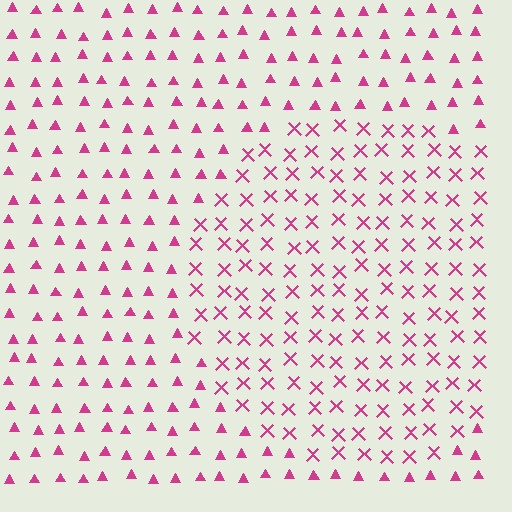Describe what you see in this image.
The image is filled with small magenta elements arranged in a uniform grid. A circle-shaped region contains X marks, while the surrounding area contains triangles. The boundary is defined purely by the change in element shape.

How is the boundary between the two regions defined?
The boundary is defined by a change in element shape: X marks inside vs. triangles outside. All elements share the same color and spacing.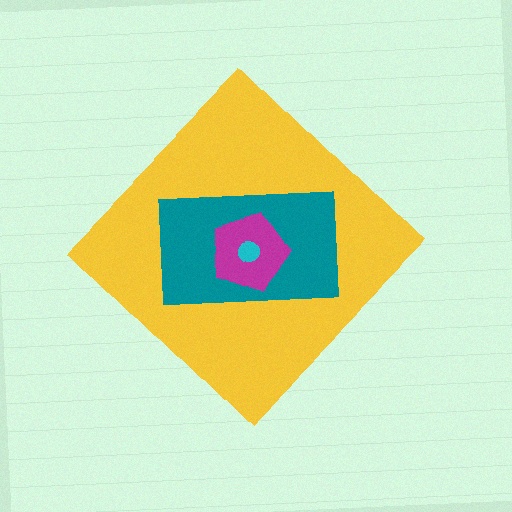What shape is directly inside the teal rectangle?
The magenta pentagon.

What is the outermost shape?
The yellow diamond.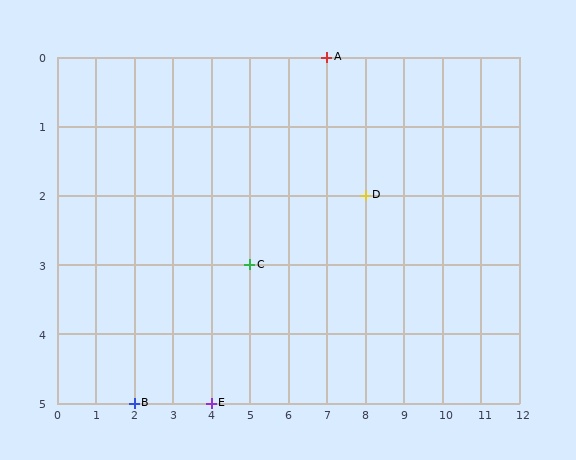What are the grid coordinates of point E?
Point E is at grid coordinates (4, 5).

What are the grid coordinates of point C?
Point C is at grid coordinates (5, 3).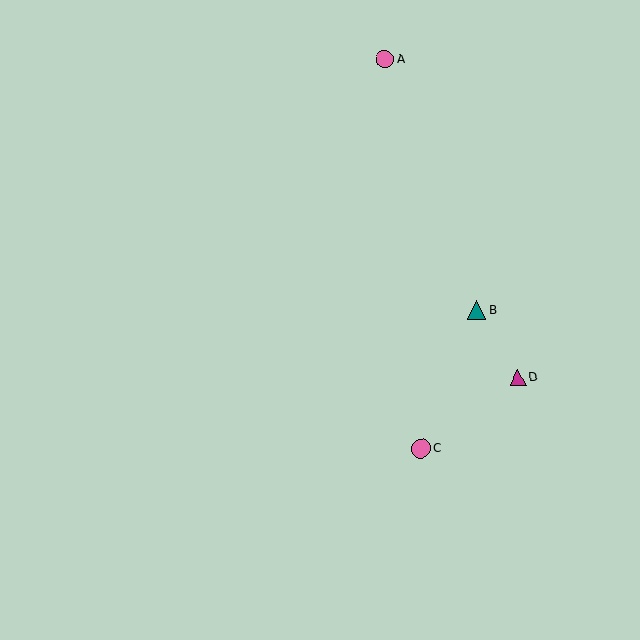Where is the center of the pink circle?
The center of the pink circle is at (421, 449).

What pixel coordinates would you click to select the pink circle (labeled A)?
Click at (385, 60) to select the pink circle A.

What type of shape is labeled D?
Shape D is a magenta triangle.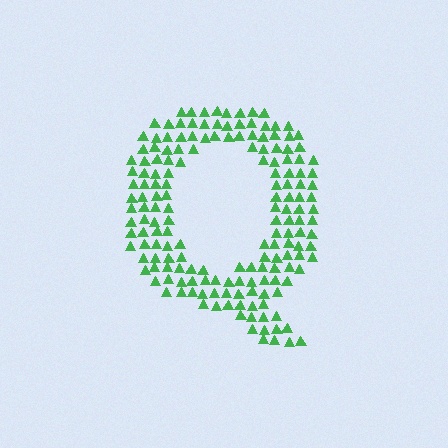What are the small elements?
The small elements are triangles.